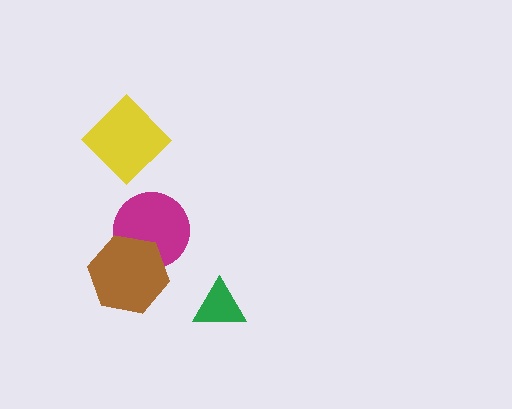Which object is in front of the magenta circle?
The brown hexagon is in front of the magenta circle.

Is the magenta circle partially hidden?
Yes, it is partially covered by another shape.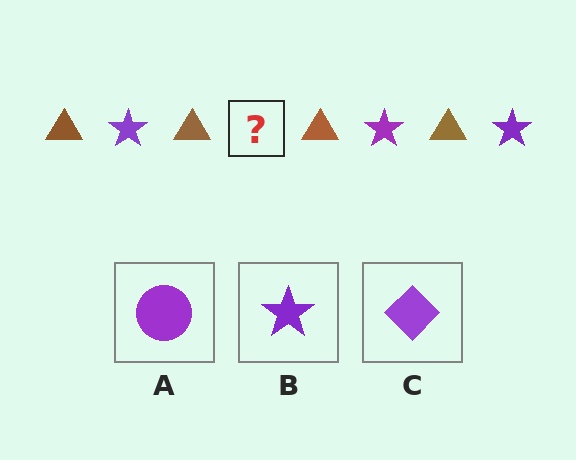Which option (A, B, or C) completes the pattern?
B.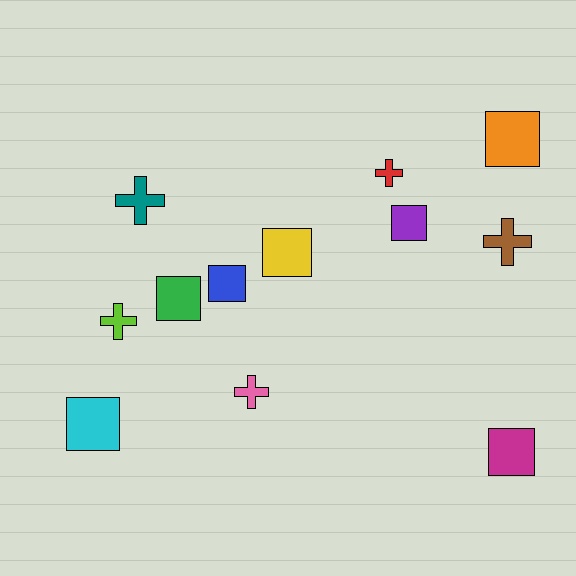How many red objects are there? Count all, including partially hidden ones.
There is 1 red object.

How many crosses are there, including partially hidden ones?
There are 5 crosses.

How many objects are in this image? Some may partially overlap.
There are 12 objects.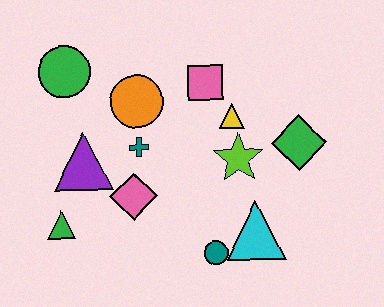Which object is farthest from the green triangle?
The green diamond is farthest from the green triangle.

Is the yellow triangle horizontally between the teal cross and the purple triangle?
No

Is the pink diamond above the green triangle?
Yes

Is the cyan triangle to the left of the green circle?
No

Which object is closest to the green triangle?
The purple triangle is closest to the green triangle.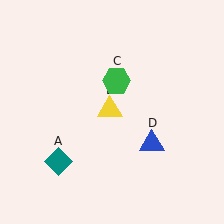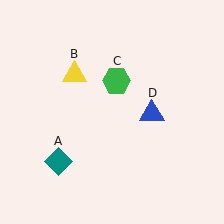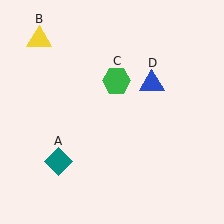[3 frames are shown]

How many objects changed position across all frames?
2 objects changed position: yellow triangle (object B), blue triangle (object D).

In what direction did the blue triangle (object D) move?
The blue triangle (object D) moved up.